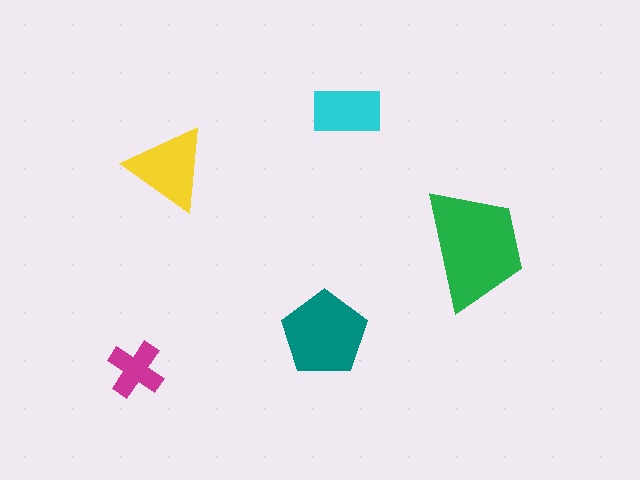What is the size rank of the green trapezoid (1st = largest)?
1st.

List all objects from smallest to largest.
The magenta cross, the cyan rectangle, the yellow triangle, the teal pentagon, the green trapezoid.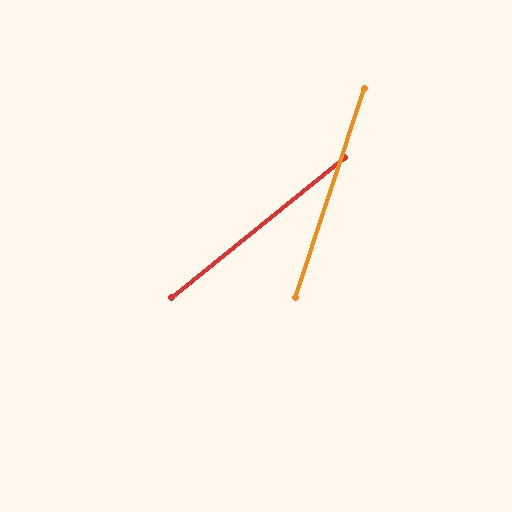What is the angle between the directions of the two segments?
Approximately 32 degrees.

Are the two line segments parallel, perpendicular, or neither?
Neither parallel nor perpendicular — they differ by about 32°.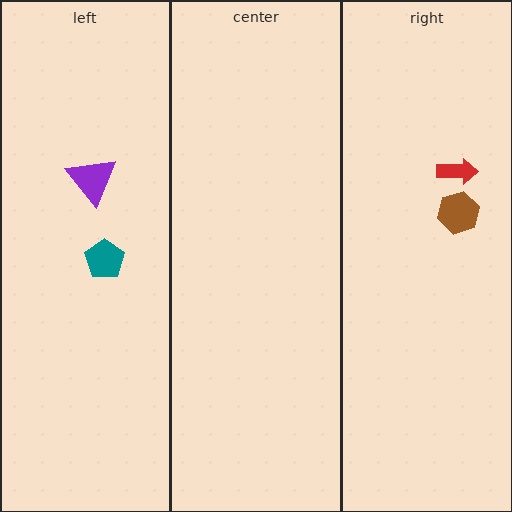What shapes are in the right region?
The brown hexagon, the red arrow.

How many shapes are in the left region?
2.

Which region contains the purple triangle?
The left region.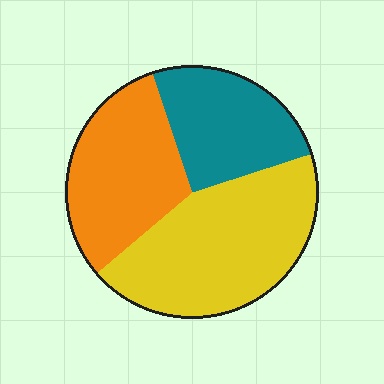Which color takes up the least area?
Teal, at roughly 25%.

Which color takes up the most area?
Yellow, at roughly 45%.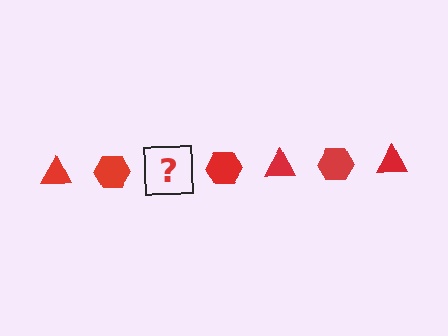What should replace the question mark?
The question mark should be replaced with a red triangle.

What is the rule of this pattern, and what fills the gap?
The rule is that the pattern cycles through triangle, hexagon shapes in red. The gap should be filled with a red triangle.